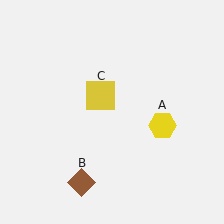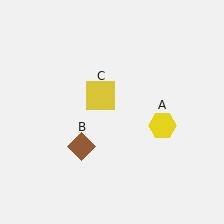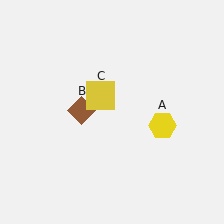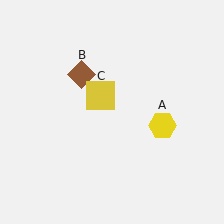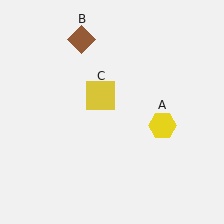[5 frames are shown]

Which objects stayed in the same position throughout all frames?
Yellow hexagon (object A) and yellow square (object C) remained stationary.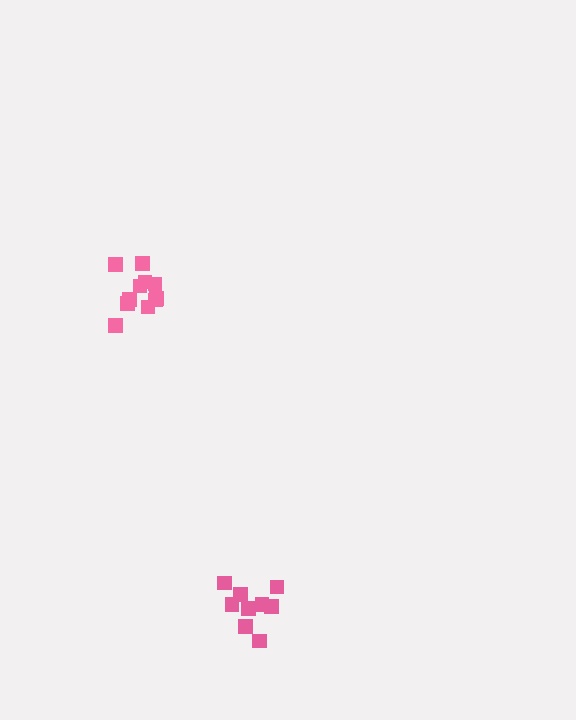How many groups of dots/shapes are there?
There are 2 groups.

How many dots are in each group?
Group 1: 9 dots, Group 2: 11 dots (20 total).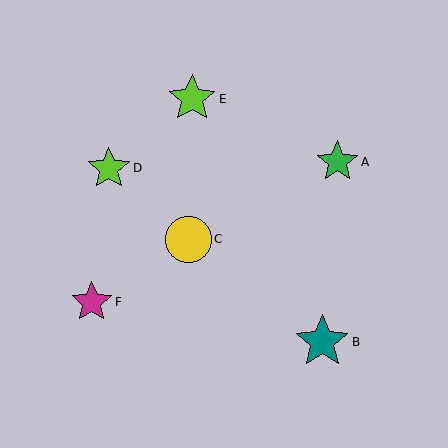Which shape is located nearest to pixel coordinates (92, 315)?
The magenta star (labeled F) at (92, 302) is nearest to that location.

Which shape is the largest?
The teal star (labeled B) is the largest.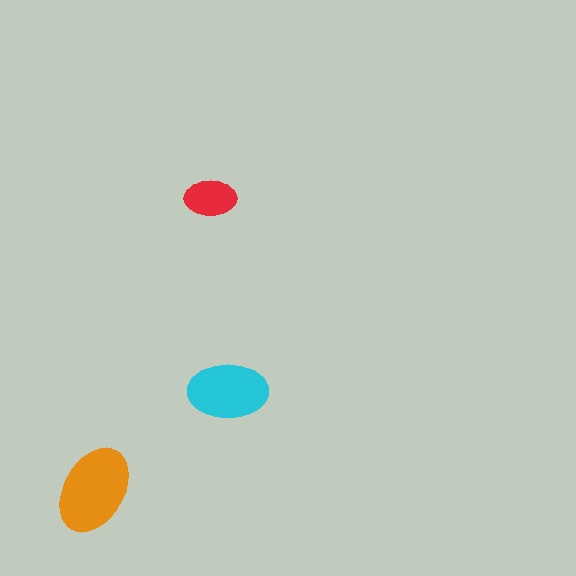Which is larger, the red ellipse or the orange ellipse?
The orange one.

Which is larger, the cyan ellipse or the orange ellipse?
The orange one.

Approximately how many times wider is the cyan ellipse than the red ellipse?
About 1.5 times wider.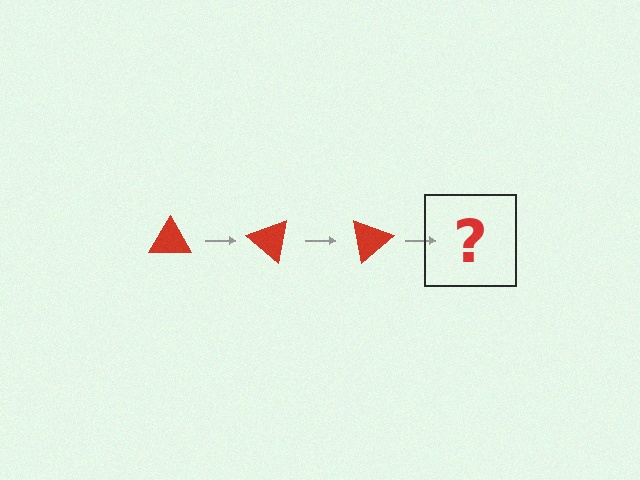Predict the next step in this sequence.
The next step is a red triangle rotated 120 degrees.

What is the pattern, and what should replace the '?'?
The pattern is that the triangle rotates 40 degrees each step. The '?' should be a red triangle rotated 120 degrees.